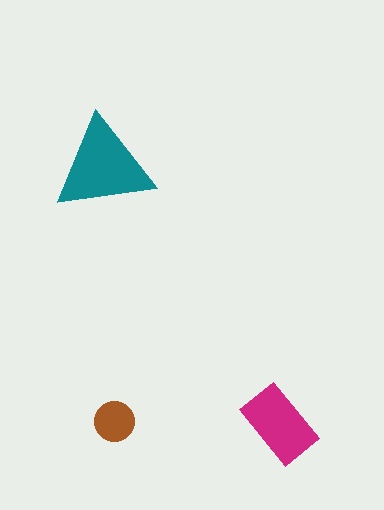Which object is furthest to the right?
The magenta rectangle is rightmost.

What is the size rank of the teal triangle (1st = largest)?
1st.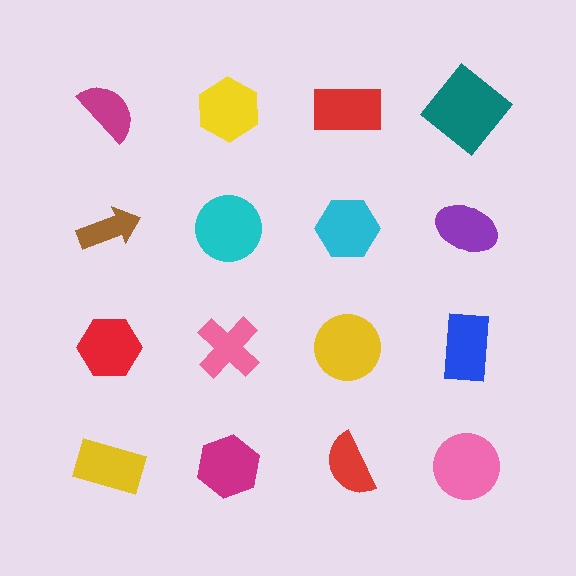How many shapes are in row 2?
4 shapes.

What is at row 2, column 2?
A cyan circle.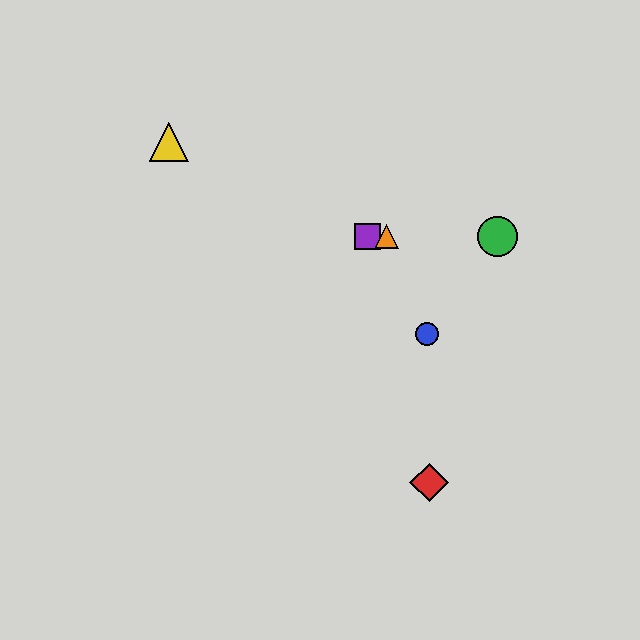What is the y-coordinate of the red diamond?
The red diamond is at y≈483.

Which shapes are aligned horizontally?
The green circle, the purple square, the orange triangle are aligned horizontally.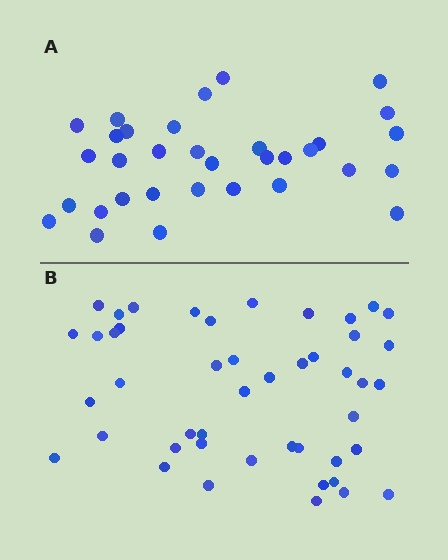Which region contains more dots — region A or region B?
Region B (the bottom region) has more dots.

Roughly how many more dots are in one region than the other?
Region B has approximately 15 more dots than region A.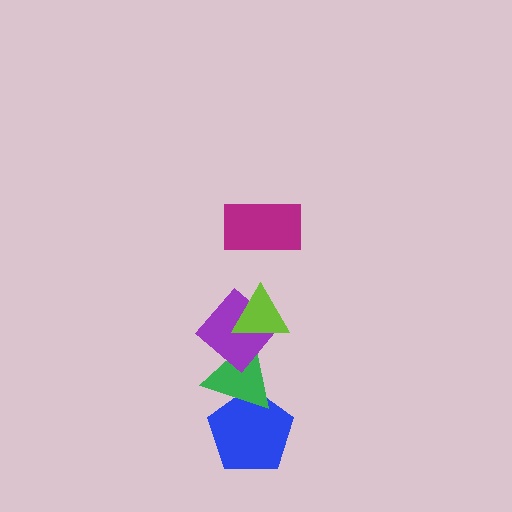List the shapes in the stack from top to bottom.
From top to bottom: the magenta rectangle, the lime triangle, the purple diamond, the green triangle, the blue pentagon.